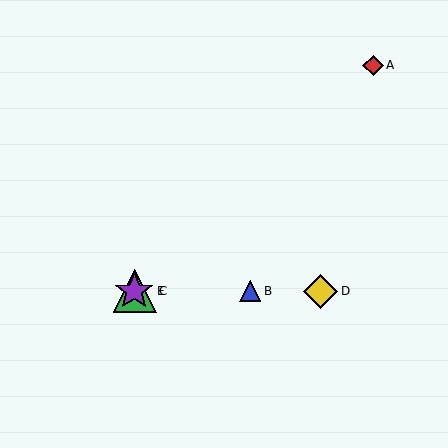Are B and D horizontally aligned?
Yes, both are at y≈291.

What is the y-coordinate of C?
Object C is at y≈291.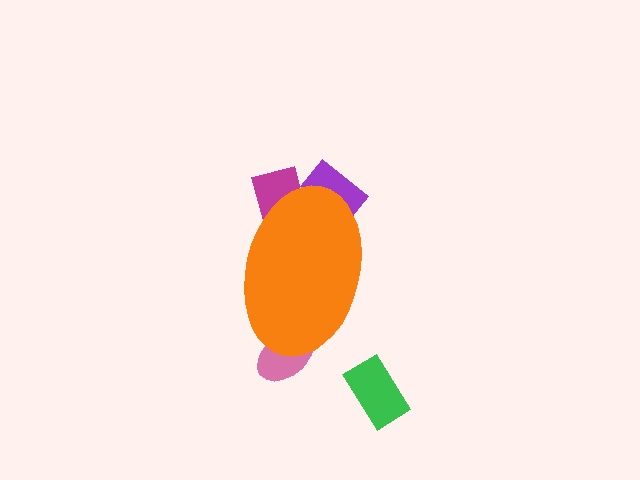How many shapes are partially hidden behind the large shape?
3 shapes are partially hidden.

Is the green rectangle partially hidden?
No, the green rectangle is fully visible.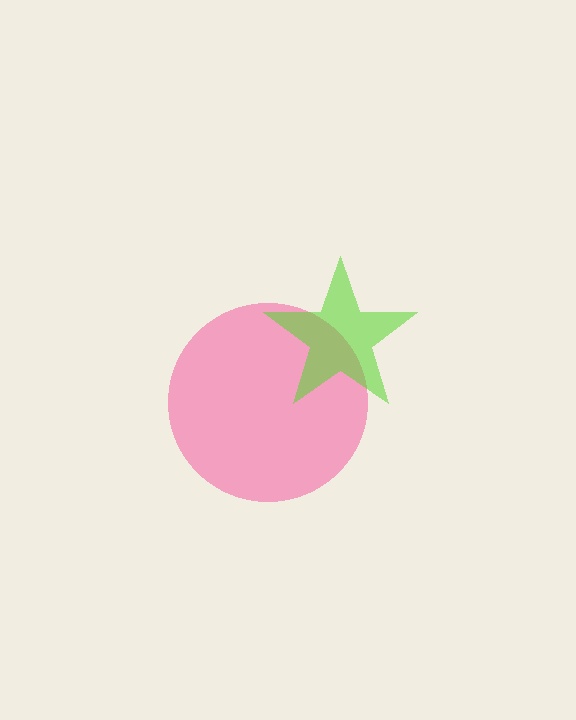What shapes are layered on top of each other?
The layered shapes are: a pink circle, a lime star.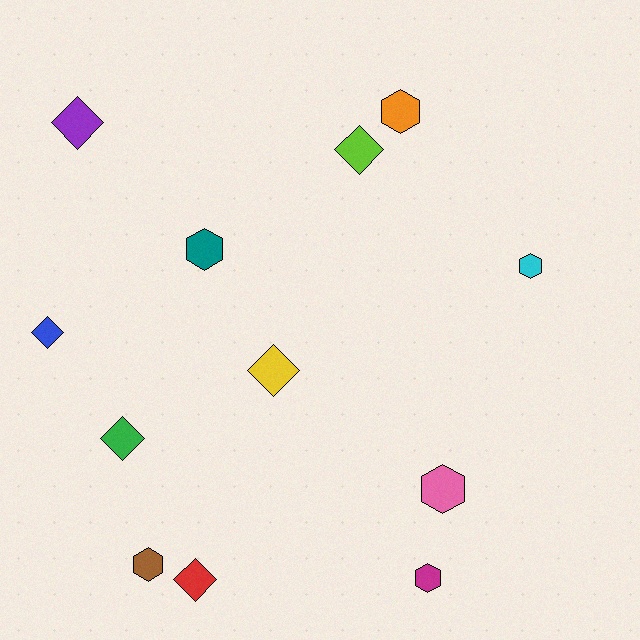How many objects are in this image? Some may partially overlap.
There are 12 objects.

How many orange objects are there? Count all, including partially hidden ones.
There is 1 orange object.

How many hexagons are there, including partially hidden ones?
There are 6 hexagons.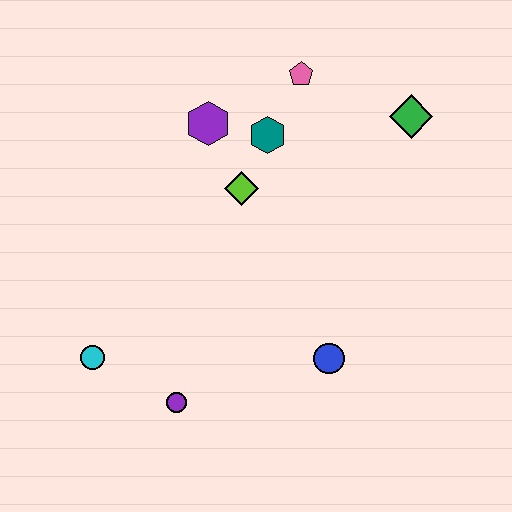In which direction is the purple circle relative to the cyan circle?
The purple circle is to the right of the cyan circle.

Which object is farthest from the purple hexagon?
The purple circle is farthest from the purple hexagon.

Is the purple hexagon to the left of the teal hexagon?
Yes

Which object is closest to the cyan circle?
The purple circle is closest to the cyan circle.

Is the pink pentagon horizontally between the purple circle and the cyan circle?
No